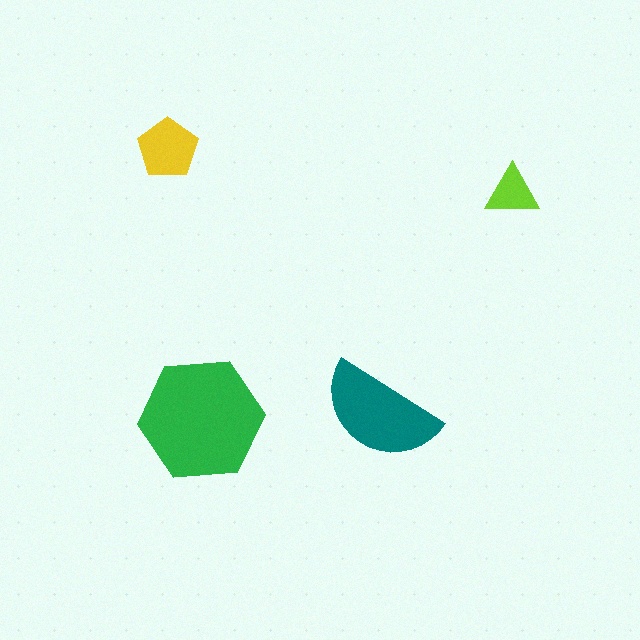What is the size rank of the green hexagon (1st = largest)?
1st.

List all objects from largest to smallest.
The green hexagon, the teal semicircle, the yellow pentagon, the lime triangle.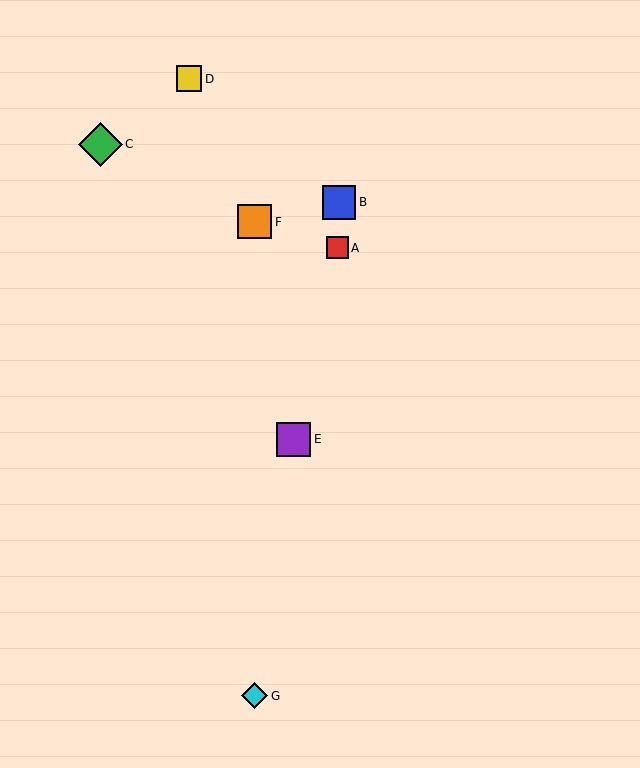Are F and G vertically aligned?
Yes, both are at x≈255.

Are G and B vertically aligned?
No, G is at x≈255 and B is at x≈339.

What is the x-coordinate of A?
Object A is at x≈337.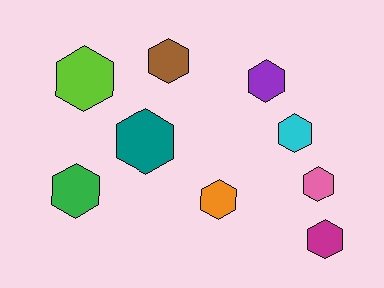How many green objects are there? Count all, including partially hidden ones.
There is 1 green object.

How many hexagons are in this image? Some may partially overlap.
There are 9 hexagons.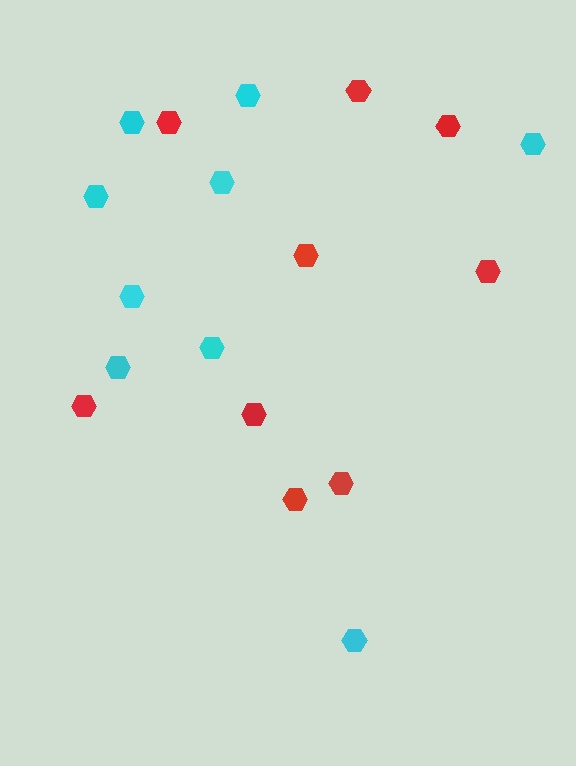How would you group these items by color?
There are 2 groups: one group of red hexagons (9) and one group of cyan hexagons (9).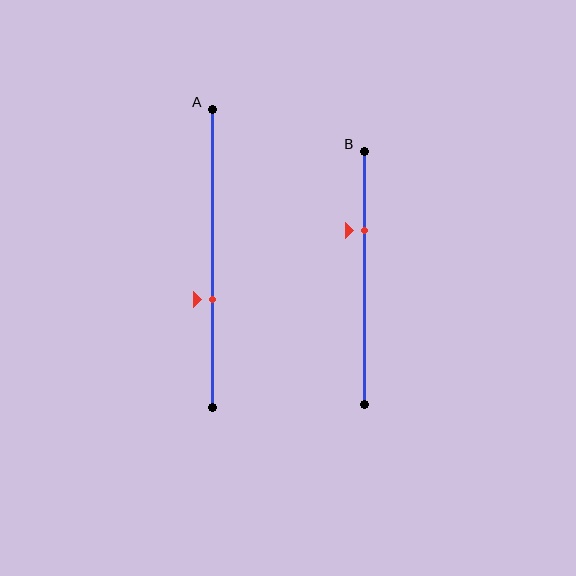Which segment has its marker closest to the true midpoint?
Segment A has its marker closest to the true midpoint.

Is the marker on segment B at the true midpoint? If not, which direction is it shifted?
No, the marker on segment B is shifted upward by about 19% of the segment length.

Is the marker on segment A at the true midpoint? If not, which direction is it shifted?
No, the marker on segment A is shifted downward by about 14% of the segment length.